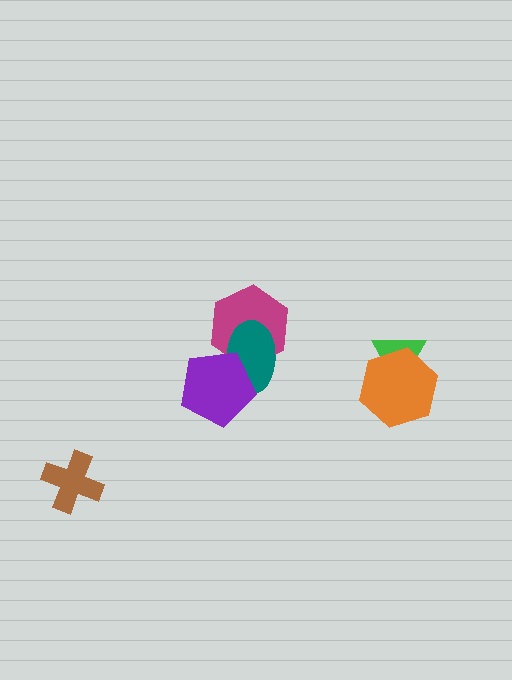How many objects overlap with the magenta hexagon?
2 objects overlap with the magenta hexagon.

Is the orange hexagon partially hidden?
No, no other shape covers it.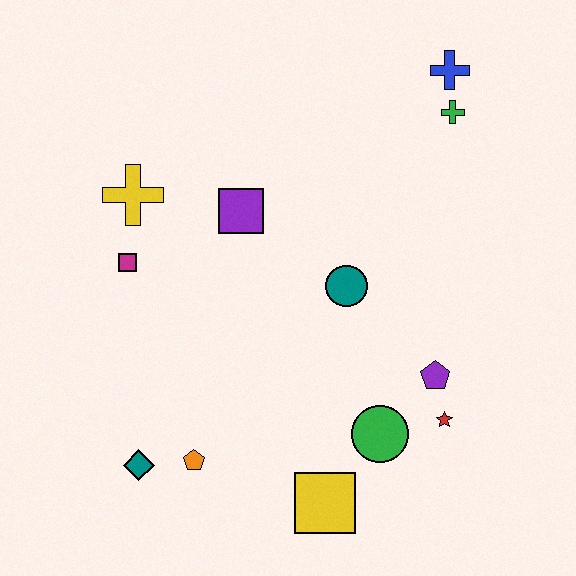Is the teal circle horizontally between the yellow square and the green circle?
Yes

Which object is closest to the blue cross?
The green cross is closest to the blue cross.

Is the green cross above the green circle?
Yes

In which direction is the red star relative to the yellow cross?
The red star is to the right of the yellow cross.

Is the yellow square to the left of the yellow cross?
No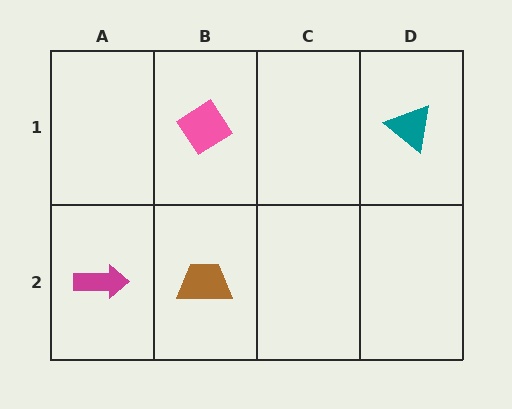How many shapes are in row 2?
2 shapes.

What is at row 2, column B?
A brown trapezoid.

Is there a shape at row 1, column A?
No, that cell is empty.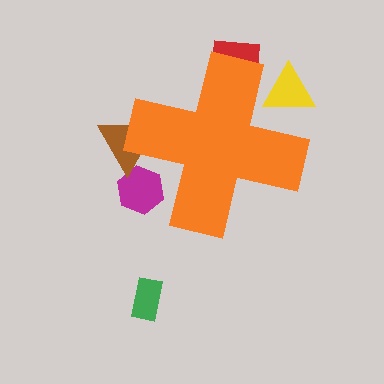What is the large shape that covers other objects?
An orange cross.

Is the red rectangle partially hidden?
Yes, the red rectangle is partially hidden behind the orange cross.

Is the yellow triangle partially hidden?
Yes, the yellow triangle is partially hidden behind the orange cross.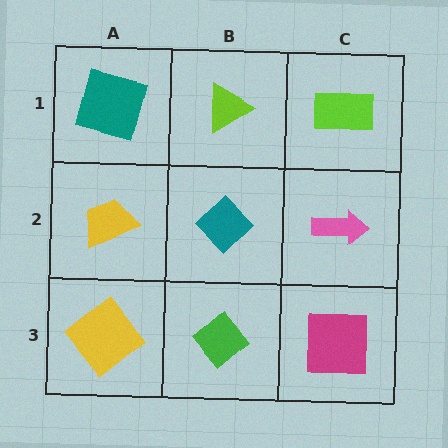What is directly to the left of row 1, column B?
A teal square.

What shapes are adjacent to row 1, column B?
A teal diamond (row 2, column B), a teal square (row 1, column A), a lime rectangle (row 1, column C).